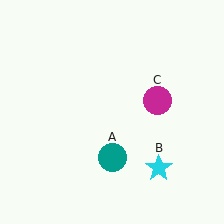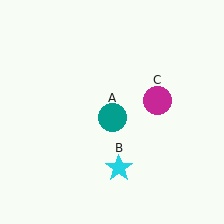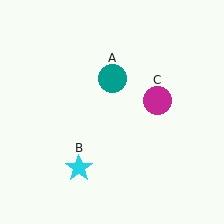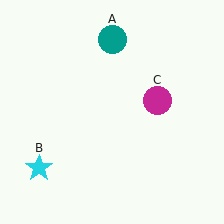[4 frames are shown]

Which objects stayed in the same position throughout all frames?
Magenta circle (object C) remained stationary.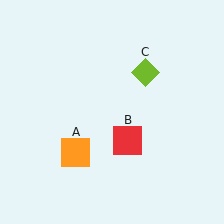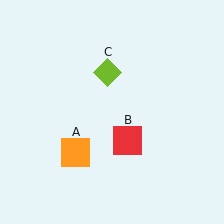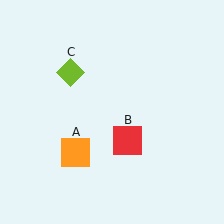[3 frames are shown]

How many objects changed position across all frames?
1 object changed position: lime diamond (object C).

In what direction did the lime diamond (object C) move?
The lime diamond (object C) moved left.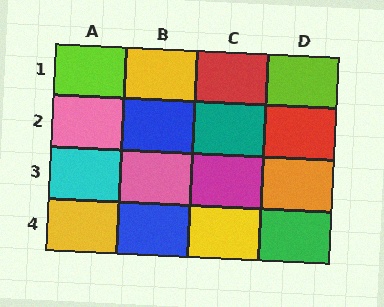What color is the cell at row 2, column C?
Teal.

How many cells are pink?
2 cells are pink.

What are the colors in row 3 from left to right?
Cyan, pink, magenta, orange.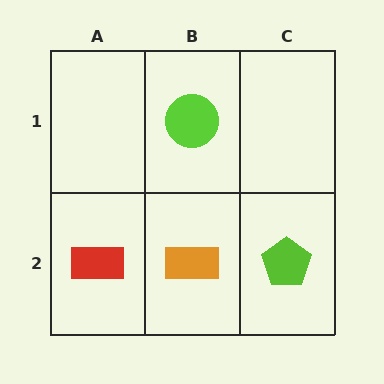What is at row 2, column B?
An orange rectangle.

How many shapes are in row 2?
3 shapes.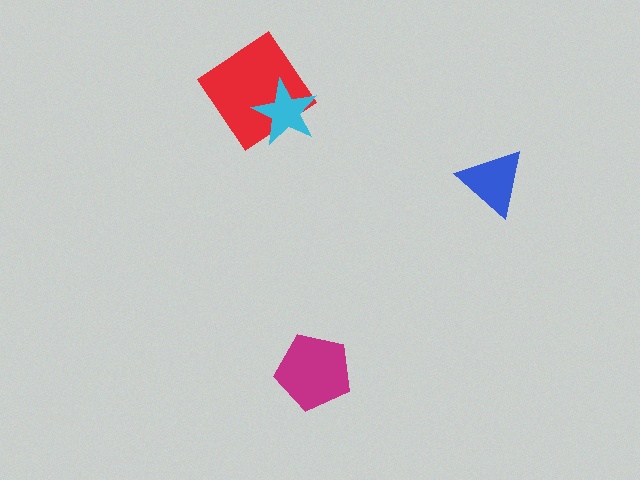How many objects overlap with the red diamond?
1 object overlaps with the red diamond.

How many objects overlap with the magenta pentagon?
0 objects overlap with the magenta pentagon.